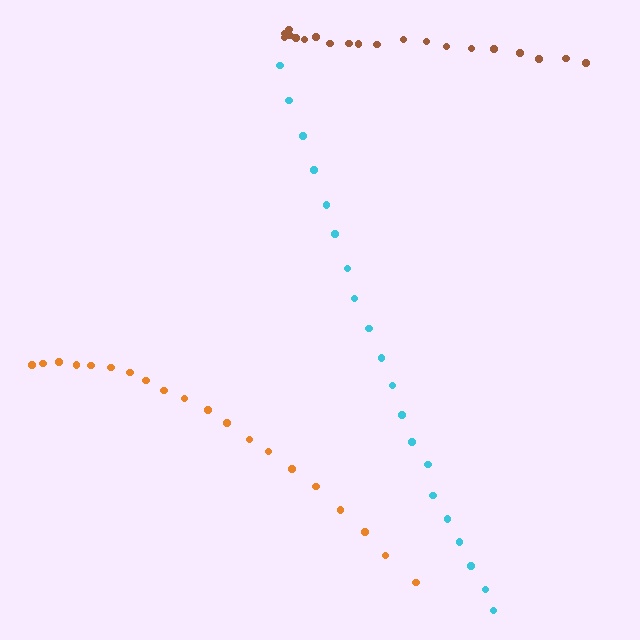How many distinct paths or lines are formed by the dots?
There are 3 distinct paths.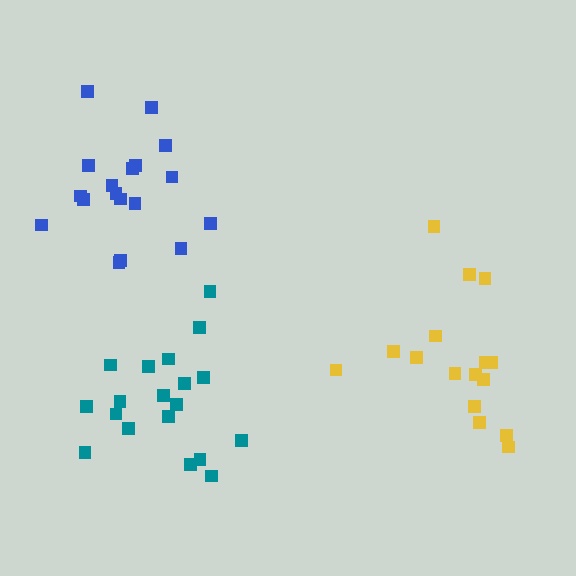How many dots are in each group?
Group 1: 19 dots, Group 2: 18 dots, Group 3: 16 dots (53 total).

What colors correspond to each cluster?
The clusters are colored: teal, blue, yellow.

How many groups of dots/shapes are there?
There are 3 groups.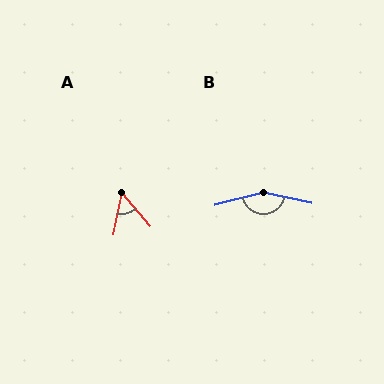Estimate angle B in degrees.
Approximately 153 degrees.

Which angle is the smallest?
A, at approximately 52 degrees.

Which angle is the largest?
B, at approximately 153 degrees.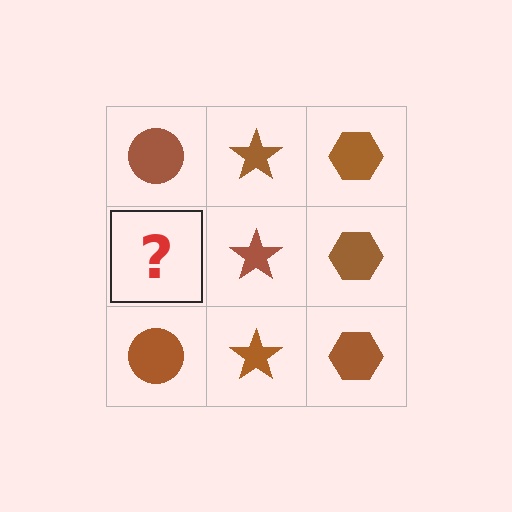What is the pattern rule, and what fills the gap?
The rule is that each column has a consistent shape. The gap should be filled with a brown circle.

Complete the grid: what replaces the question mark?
The question mark should be replaced with a brown circle.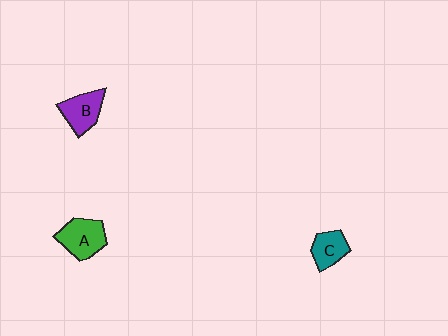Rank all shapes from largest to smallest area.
From largest to smallest: A (green), B (purple), C (teal).